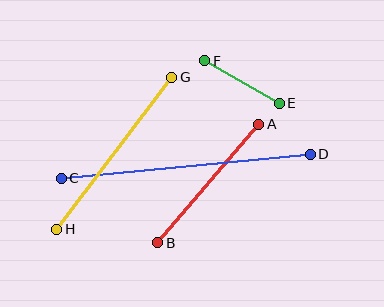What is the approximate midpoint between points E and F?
The midpoint is at approximately (242, 82) pixels.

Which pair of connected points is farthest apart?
Points C and D are farthest apart.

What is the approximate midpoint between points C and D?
The midpoint is at approximately (186, 166) pixels.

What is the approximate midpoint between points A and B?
The midpoint is at approximately (208, 184) pixels.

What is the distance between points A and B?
The distance is approximately 155 pixels.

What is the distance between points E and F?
The distance is approximately 86 pixels.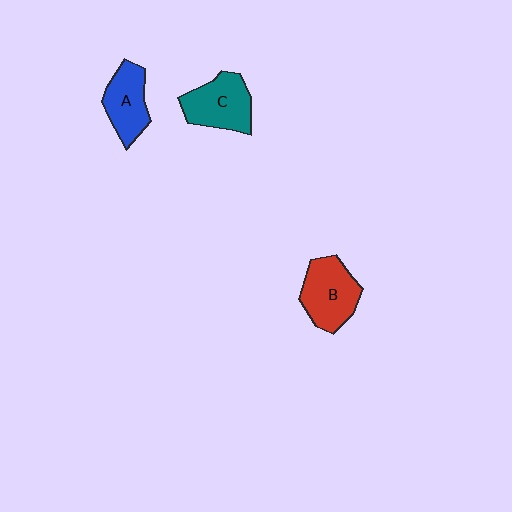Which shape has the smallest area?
Shape A (blue).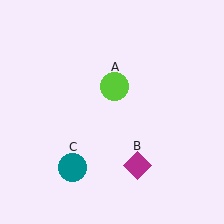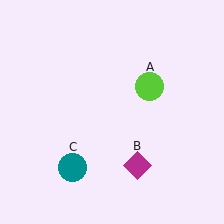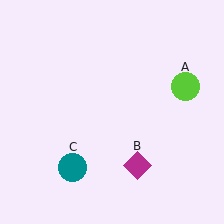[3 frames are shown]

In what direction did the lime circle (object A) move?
The lime circle (object A) moved right.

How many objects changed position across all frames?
1 object changed position: lime circle (object A).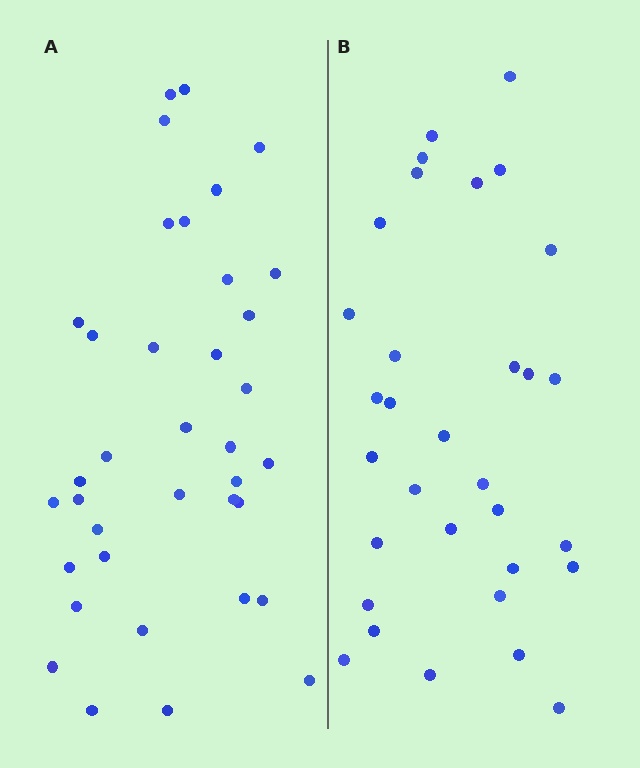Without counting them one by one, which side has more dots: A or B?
Region A (the left region) has more dots.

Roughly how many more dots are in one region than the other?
Region A has about 5 more dots than region B.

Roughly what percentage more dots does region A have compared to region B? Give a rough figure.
About 15% more.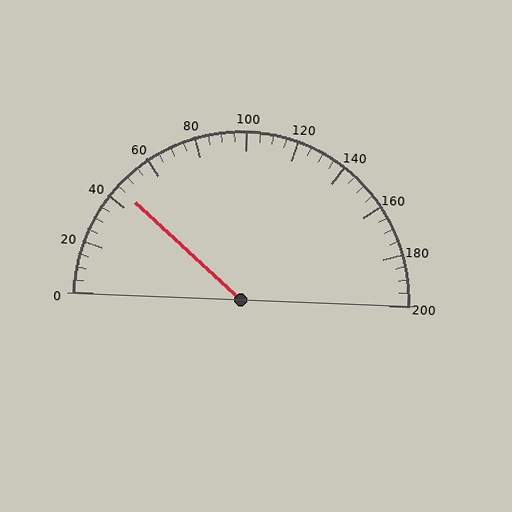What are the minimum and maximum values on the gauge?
The gauge ranges from 0 to 200.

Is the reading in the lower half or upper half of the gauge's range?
The reading is in the lower half of the range (0 to 200).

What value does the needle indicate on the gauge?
The needle indicates approximately 45.